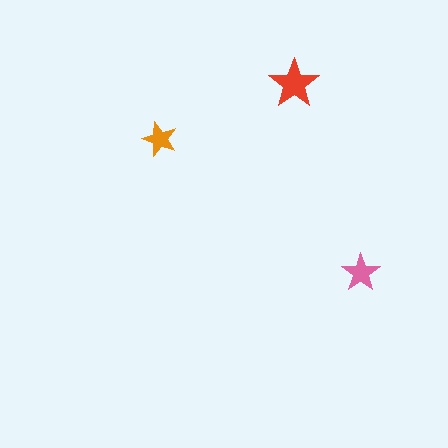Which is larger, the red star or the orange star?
The red one.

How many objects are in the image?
There are 3 objects in the image.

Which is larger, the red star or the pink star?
The red one.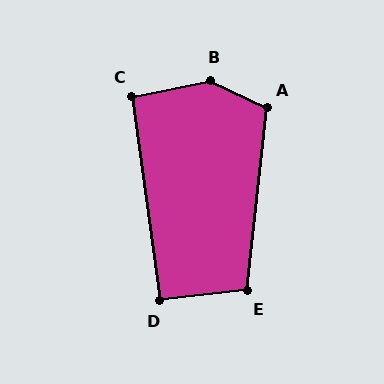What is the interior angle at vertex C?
Approximately 94 degrees (approximately right).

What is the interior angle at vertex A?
Approximately 109 degrees (obtuse).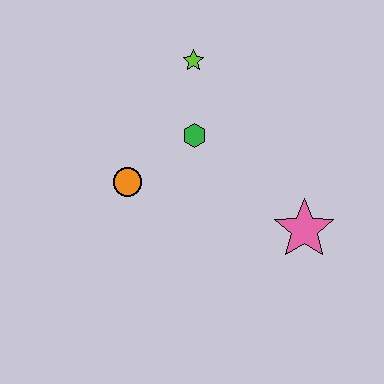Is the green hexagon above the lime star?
No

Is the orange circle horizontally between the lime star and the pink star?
No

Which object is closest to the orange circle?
The green hexagon is closest to the orange circle.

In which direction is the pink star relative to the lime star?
The pink star is below the lime star.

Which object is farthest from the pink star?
The lime star is farthest from the pink star.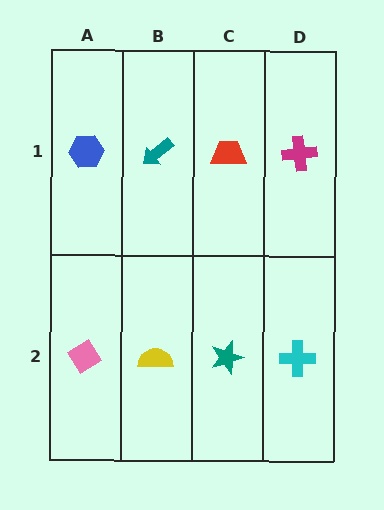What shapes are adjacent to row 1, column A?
A pink diamond (row 2, column A), a teal arrow (row 1, column B).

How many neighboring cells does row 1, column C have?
3.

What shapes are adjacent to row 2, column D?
A magenta cross (row 1, column D), a teal star (row 2, column C).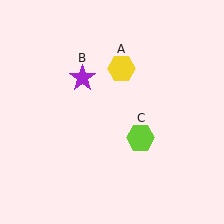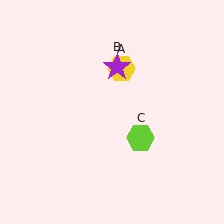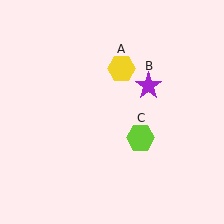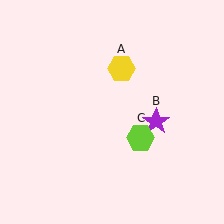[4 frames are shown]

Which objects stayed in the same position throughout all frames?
Yellow hexagon (object A) and lime hexagon (object C) remained stationary.